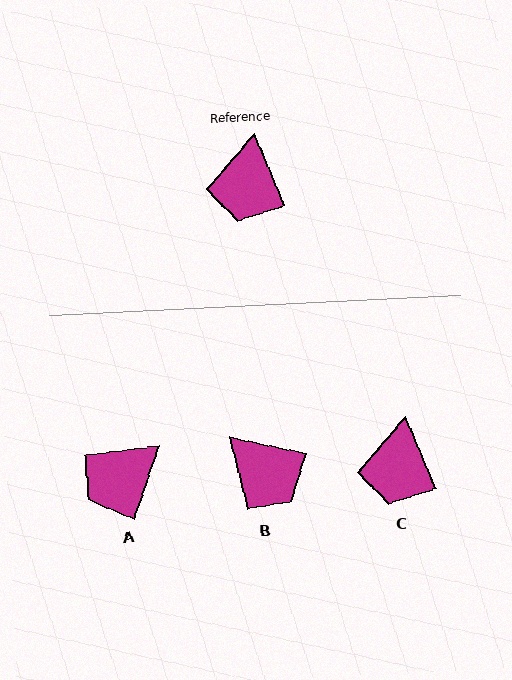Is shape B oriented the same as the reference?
No, it is off by about 54 degrees.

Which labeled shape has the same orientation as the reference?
C.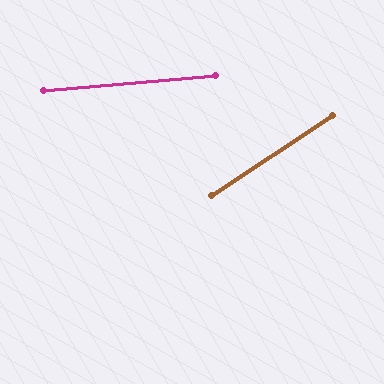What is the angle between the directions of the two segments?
Approximately 29 degrees.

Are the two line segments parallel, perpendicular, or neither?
Neither parallel nor perpendicular — they differ by about 29°.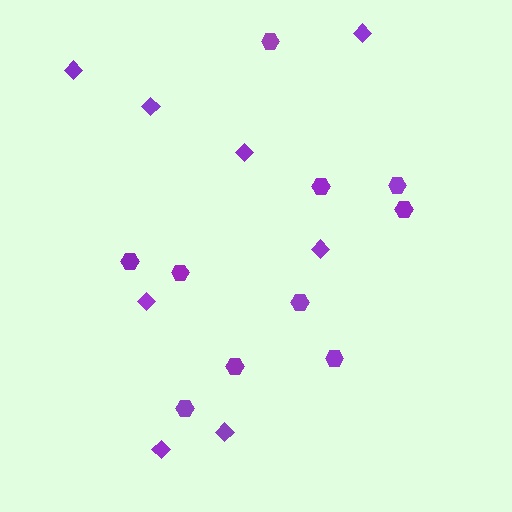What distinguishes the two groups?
There are 2 groups: one group of diamonds (8) and one group of hexagons (10).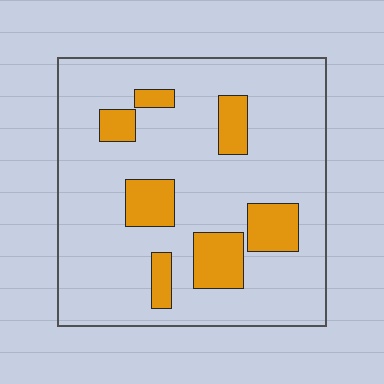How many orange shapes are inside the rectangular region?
7.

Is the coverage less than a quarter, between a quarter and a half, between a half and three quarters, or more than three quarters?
Less than a quarter.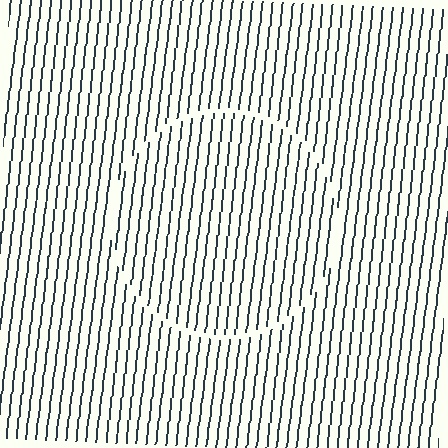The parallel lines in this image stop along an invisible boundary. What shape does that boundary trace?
An illusory circle. The interior of the shape contains the same grating, shifted by half a period — the contour is defined by the phase discontinuity where line-ends from the inner and outer gratings abut.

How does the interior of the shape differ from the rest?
The interior of the shape contains the same grating, shifted by half a period — the contour is defined by the phase discontinuity where line-ends from the inner and outer gratings abut.